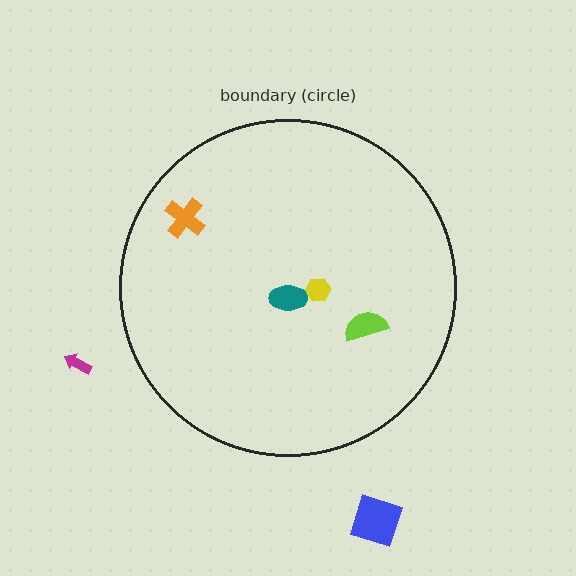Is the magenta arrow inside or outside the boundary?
Outside.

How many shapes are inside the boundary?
4 inside, 2 outside.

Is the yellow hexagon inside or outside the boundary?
Inside.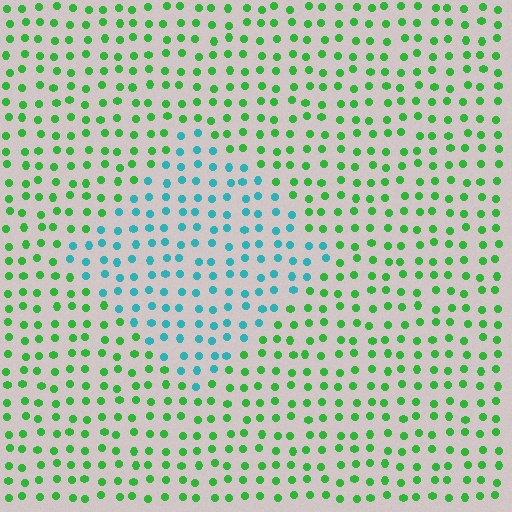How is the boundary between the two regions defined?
The boundary is defined purely by a slight shift in hue (about 58 degrees). Spacing, size, and orientation are identical on both sides.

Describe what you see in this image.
The image is filled with small green elements in a uniform arrangement. A diamond-shaped region is visible where the elements are tinted to a slightly different hue, forming a subtle color boundary.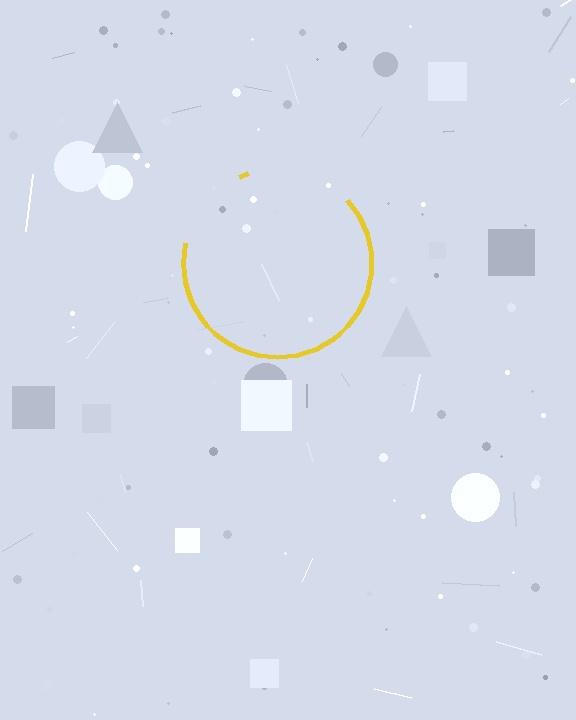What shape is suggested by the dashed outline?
The dashed outline suggests a circle.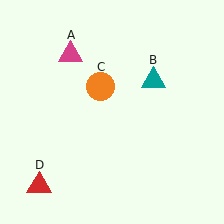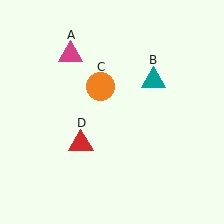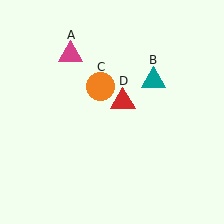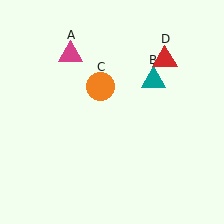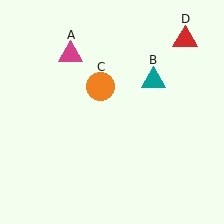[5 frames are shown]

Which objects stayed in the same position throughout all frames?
Magenta triangle (object A) and teal triangle (object B) and orange circle (object C) remained stationary.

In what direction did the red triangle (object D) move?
The red triangle (object D) moved up and to the right.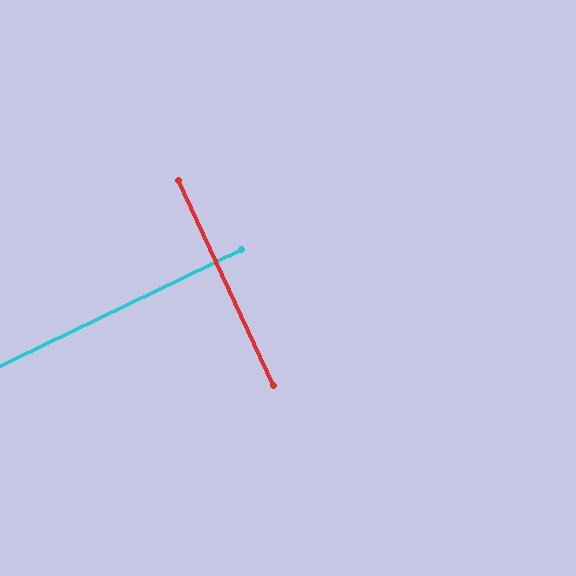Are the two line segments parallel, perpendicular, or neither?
Perpendicular — they meet at approximately 89°.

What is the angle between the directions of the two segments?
Approximately 89 degrees.